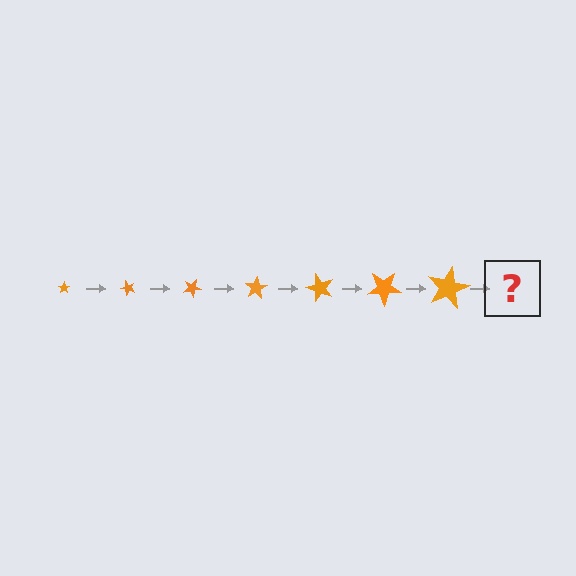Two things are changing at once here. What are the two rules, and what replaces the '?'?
The two rules are that the star grows larger each step and it rotates 50 degrees each step. The '?' should be a star, larger than the previous one and rotated 350 degrees from the start.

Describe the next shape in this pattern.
It should be a star, larger than the previous one and rotated 350 degrees from the start.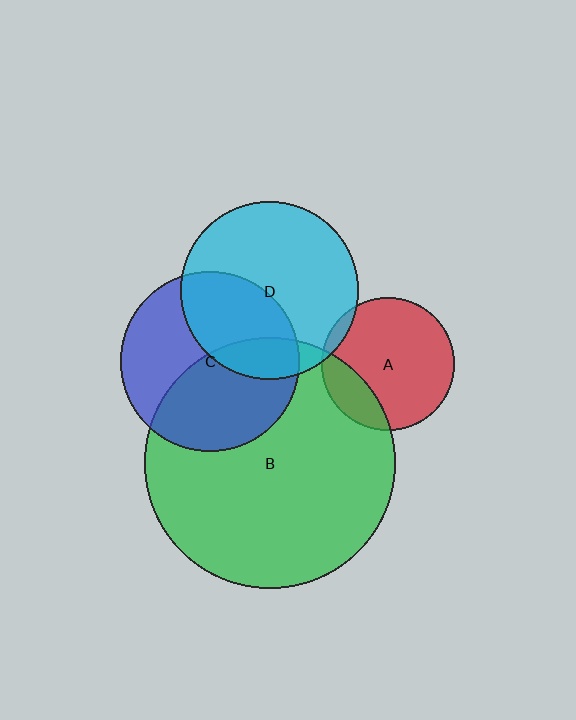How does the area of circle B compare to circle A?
Approximately 3.6 times.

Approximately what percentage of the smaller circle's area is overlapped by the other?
Approximately 40%.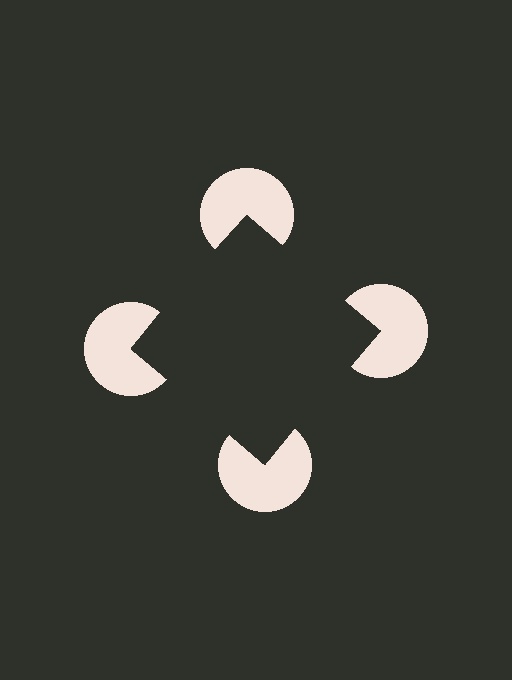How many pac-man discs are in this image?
There are 4 — one at each vertex of the illusory square.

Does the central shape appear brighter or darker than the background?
It typically appears slightly darker than the background, even though no actual brightness change is drawn.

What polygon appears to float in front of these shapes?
An illusory square — its edges are inferred from the aligned wedge cuts in the pac-man discs, not physically drawn.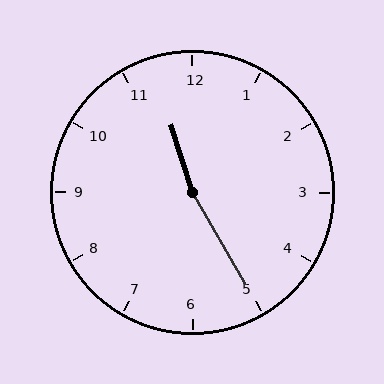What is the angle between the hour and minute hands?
Approximately 168 degrees.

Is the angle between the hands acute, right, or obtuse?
It is obtuse.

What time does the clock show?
11:25.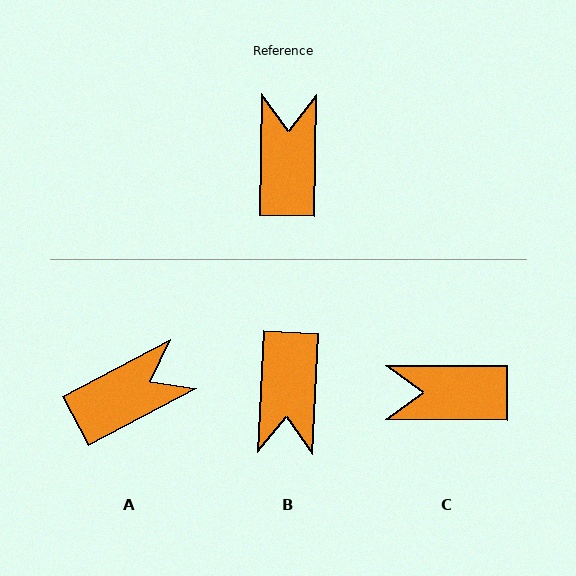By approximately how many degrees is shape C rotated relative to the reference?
Approximately 91 degrees counter-clockwise.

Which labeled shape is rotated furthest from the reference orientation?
B, about 178 degrees away.